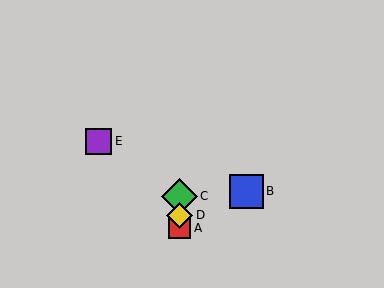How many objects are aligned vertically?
3 objects (A, C, D) are aligned vertically.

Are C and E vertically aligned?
No, C is at x≈179 and E is at x≈99.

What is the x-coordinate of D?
Object D is at x≈179.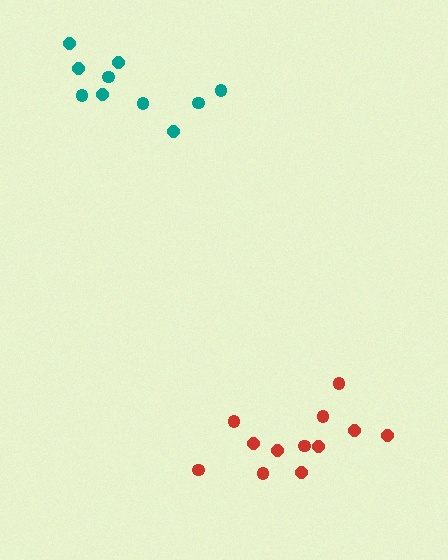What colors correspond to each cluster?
The clusters are colored: red, teal.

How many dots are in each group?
Group 1: 12 dots, Group 2: 10 dots (22 total).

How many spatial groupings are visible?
There are 2 spatial groupings.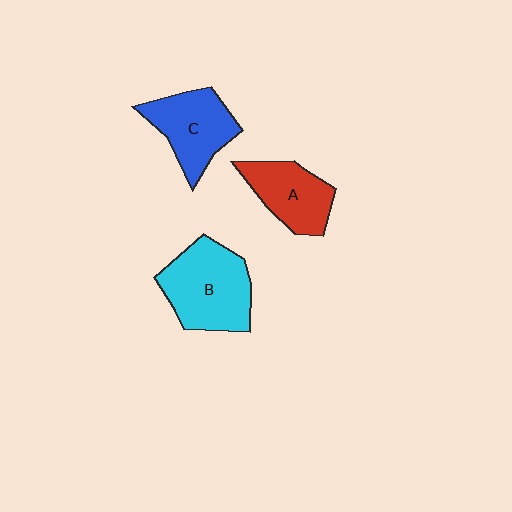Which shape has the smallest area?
Shape A (red).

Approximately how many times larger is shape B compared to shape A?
Approximately 1.4 times.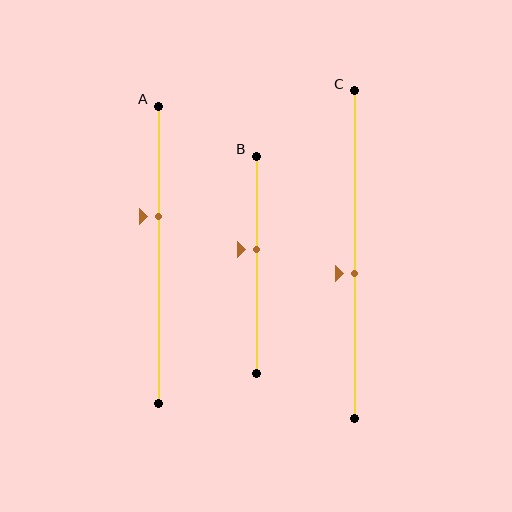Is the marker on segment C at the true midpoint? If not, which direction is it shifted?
No, the marker on segment C is shifted downward by about 6% of the segment length.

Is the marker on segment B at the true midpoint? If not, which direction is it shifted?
No, the marker on segment B is shifted upward by about 7% of the segment length.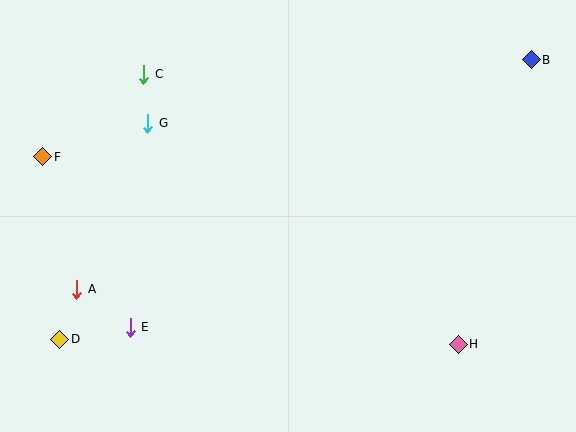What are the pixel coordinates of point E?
Point E is at (130, 327).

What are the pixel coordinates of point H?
Point H is at (458, 344).